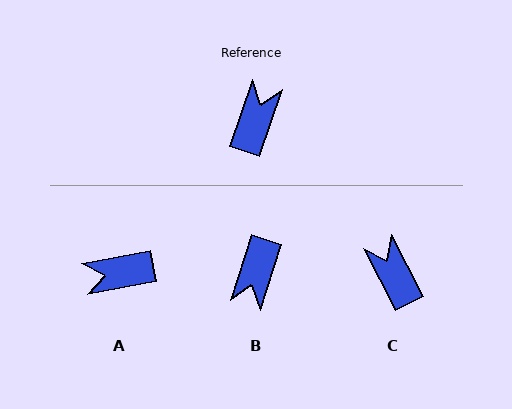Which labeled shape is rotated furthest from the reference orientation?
B, about 180 degrees away.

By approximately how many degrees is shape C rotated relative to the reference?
Approximately 46 degrees counter-clockwise.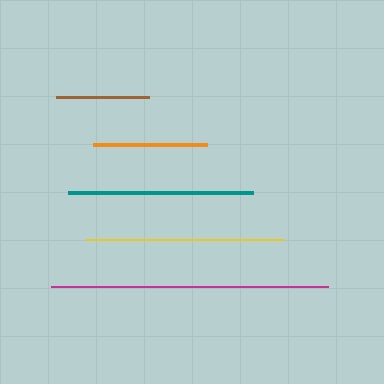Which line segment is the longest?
The magenta line is the longest at approximately 278 pixels.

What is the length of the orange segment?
The orange segment is approximately 113 pixels long.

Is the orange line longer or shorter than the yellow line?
The yellow line is longer than the orange line.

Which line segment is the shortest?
The brown line is the shortest at approximately 93 pixels.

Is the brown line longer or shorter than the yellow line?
The yellow line is longer than the brown line.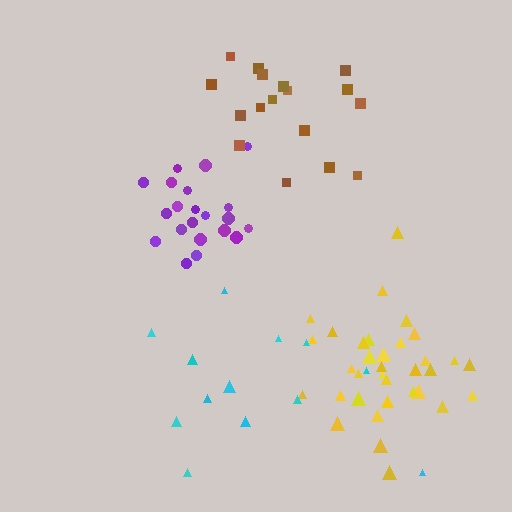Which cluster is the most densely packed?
Purple.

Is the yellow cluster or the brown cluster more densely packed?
Yellow.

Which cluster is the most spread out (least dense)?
Cyan.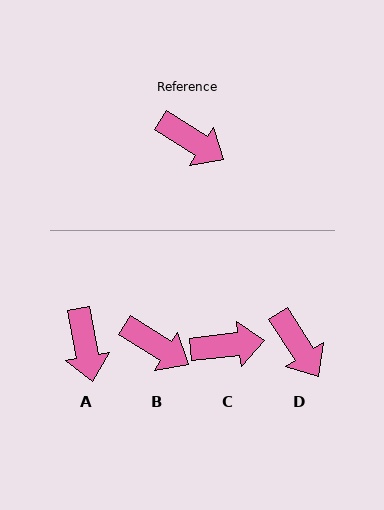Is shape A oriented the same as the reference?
No, it is off by about 47 degrees.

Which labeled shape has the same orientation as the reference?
B.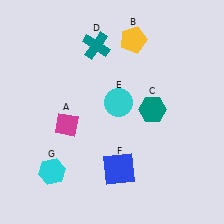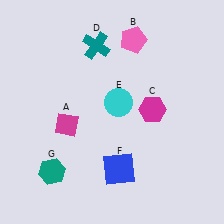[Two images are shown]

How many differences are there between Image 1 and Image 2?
There are 3 differences between the two images.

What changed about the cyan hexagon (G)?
In Image 1, G is cyan. In Image 2, it changed to teal.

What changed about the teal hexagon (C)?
In Image 1, C is teal. In Image 2, it changed to magenta.